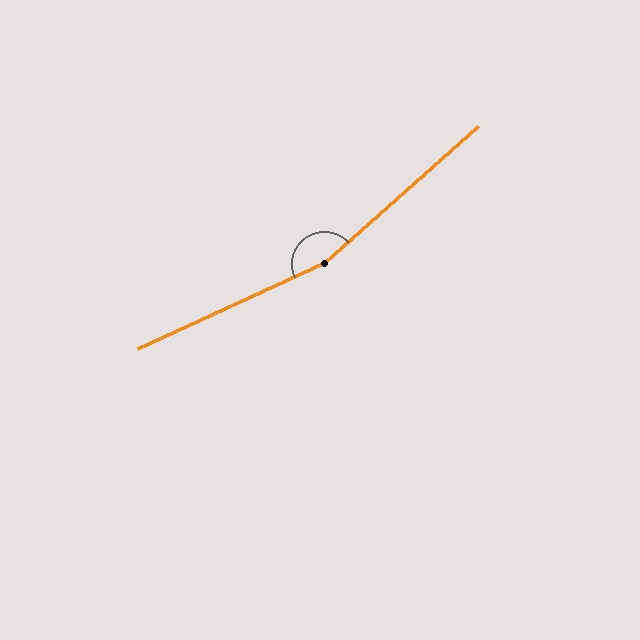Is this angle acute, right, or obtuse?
It is obtuse.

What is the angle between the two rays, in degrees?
Approximately 163 degrees.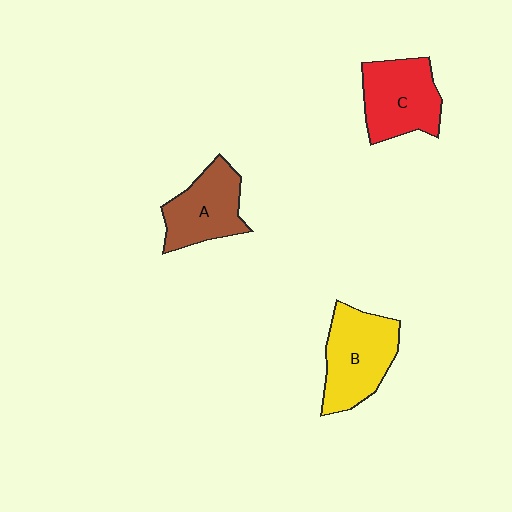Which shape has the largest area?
Shape B (yellow).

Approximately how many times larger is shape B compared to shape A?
Approximately 1.2 times.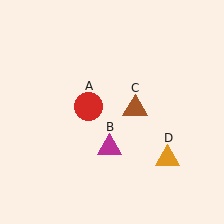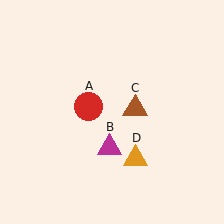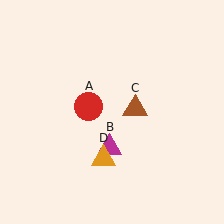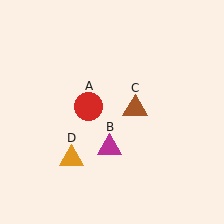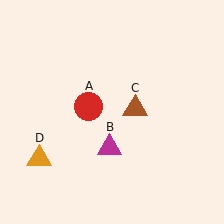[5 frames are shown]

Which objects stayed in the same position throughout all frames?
Red circle (object A) and magenta triangle (object B) and brown triangle (object C) remained stationary.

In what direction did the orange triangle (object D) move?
The orange triangle (object D) moved left.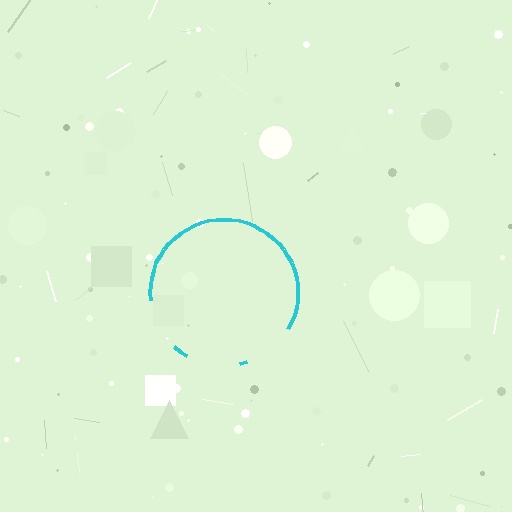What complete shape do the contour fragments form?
The contour fragments form a circle.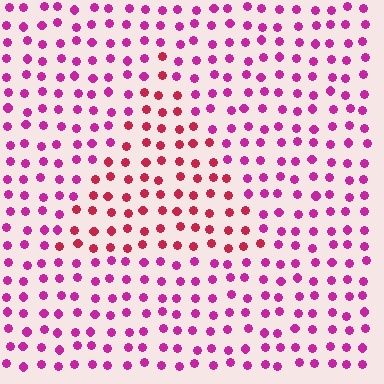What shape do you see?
I see a triangle.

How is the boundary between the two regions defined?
The boundary is defined purely by a slight shift in hue (about 33 degrees). Spacing, size, and orientation are identical on both sides.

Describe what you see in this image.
The image is filled with small magenta elements in a uniform arrangement. A triangle-shaped region is visible where the elements are tinted to a slightly different hue, forming a subtle color boundary.